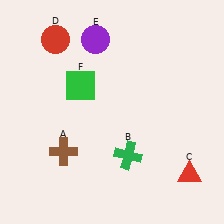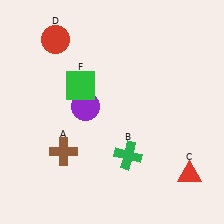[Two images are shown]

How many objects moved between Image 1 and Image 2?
1 object moved between the two images.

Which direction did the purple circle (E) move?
The purple circle (E) moved down.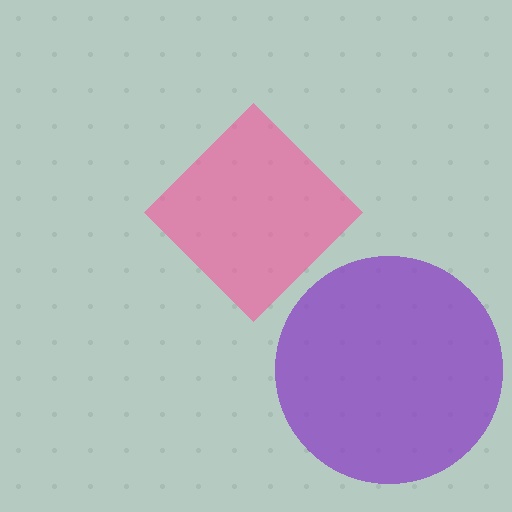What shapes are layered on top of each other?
The layered shapes are: a purple circle, a pink diamond.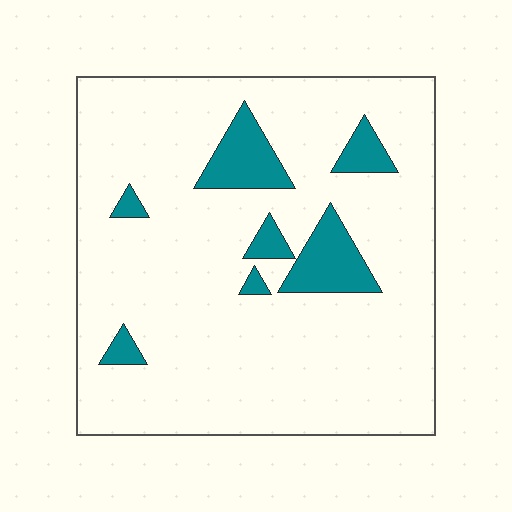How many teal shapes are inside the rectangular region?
7.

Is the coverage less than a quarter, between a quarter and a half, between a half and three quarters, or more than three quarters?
Less than a quarter.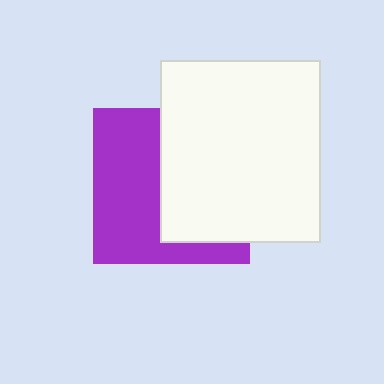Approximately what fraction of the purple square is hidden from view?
Roughly 50% of the purple square is hidden behind the white rectangle.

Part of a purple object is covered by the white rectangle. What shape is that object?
It is a square.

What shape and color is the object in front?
The object in front is a white rectangle.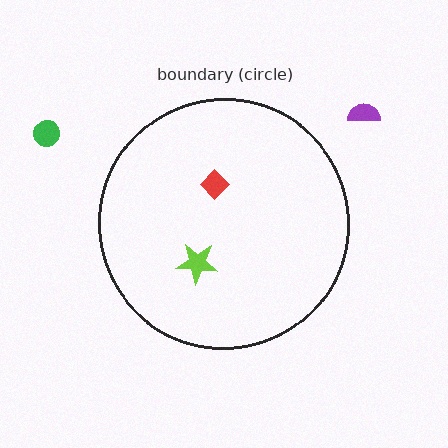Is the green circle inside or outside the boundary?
Outside.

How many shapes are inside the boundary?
2 inside, 2 outside.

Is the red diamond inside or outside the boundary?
Inside.